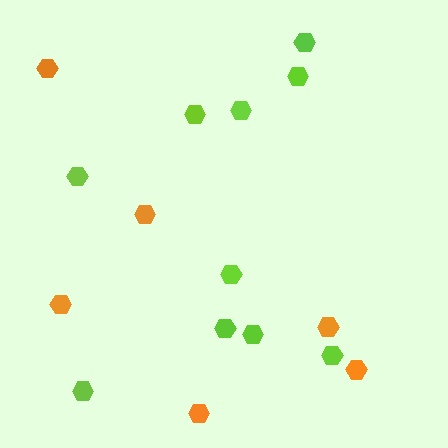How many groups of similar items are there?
There are 2 groups: one group of lime hexagons (10) and one group of orange hexagons (6).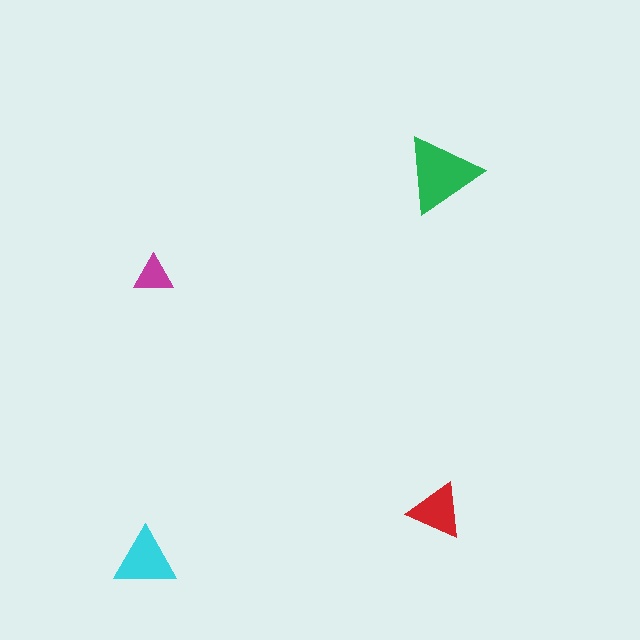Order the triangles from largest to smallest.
the green one, the cyan one, the red one, the magenta one.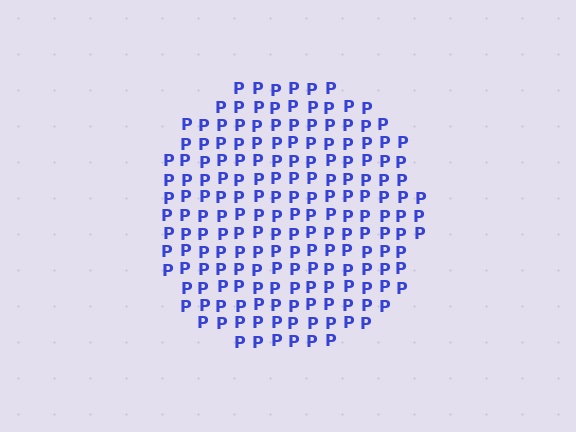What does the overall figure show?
The overall figure shows a circle.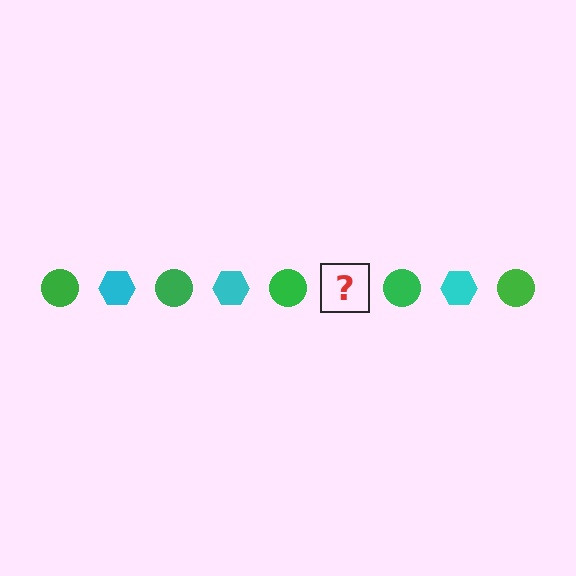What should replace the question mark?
The question mark should be replaced with a cyan hexagon.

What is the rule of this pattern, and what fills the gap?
The rule is that the pattern alternates between green circle and cyan hexagon. The gap should be filled with a cyan hexagon.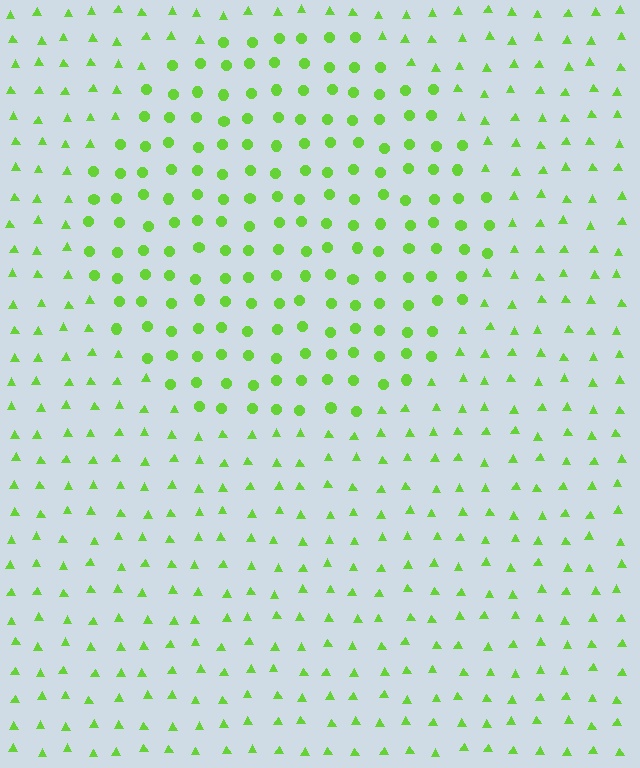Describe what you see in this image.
The image is filled with small lime elements arranged in a uniform grid. A circle-shaped region contains circles, while the surrounding area contains triangles. The boundary is defined purely by the change in element shape.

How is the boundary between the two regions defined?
The boundary is defined by a change in element shape: circles inside vs. triangles outside. All elements share the same color and spacing.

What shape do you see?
I see a circle.